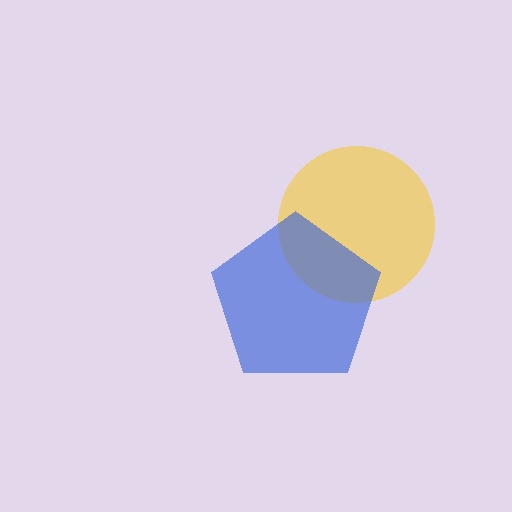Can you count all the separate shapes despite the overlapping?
Yes, there are 2 separate shapes.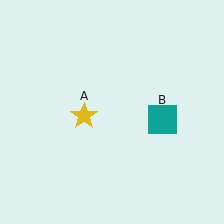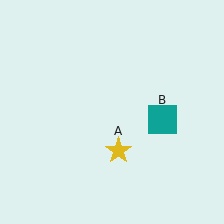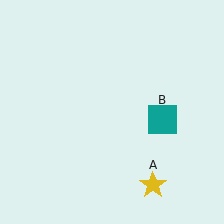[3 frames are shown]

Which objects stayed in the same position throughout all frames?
Teal square (object B) remained stationary.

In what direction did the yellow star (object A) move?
The yellow star (object A) moved down and to the right.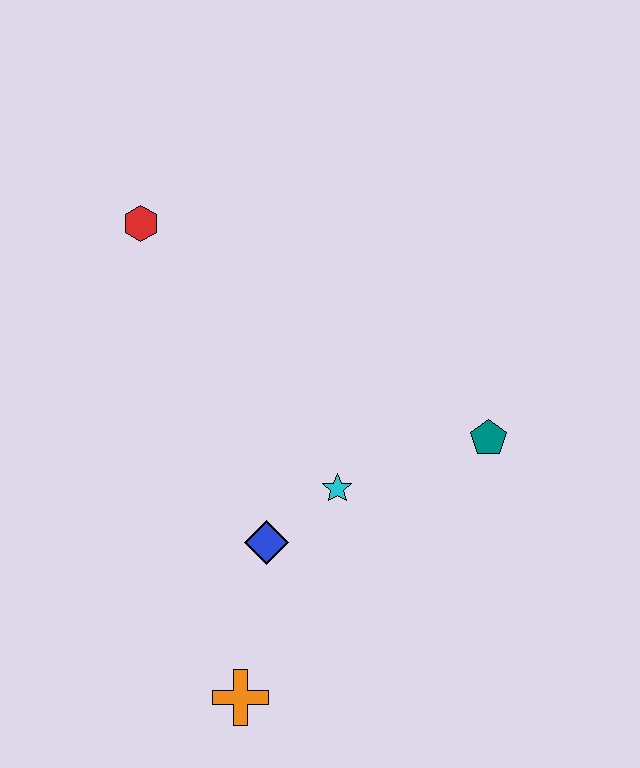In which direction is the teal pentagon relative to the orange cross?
The teal pentagon is above the orange cross.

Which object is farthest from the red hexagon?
The orange cross is farthest from the red hexagon.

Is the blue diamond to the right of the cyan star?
No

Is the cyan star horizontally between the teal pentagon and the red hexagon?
Yes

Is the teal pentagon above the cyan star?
Yes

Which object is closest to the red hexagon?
The cyan star is closest to the red hexagon.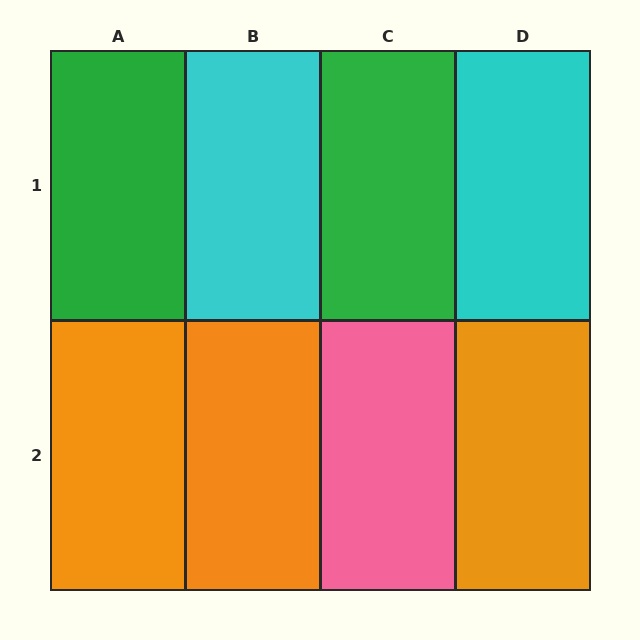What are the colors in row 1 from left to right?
Green, cyan, green, cyan.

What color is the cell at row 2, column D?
Orange.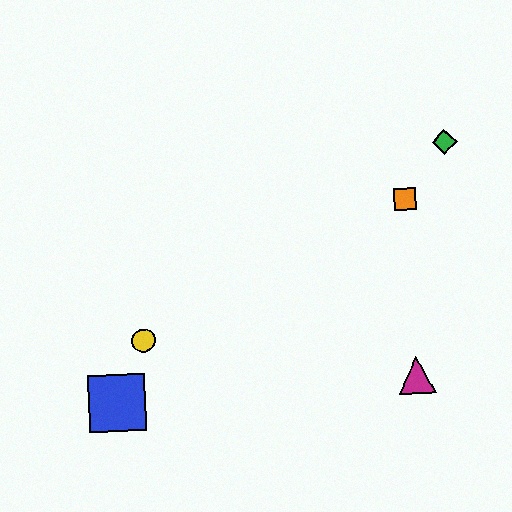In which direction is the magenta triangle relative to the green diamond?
The magenta triangle is below the green diamond.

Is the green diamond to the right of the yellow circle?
Yes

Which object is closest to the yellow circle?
The blue square is closest to the yellow circle.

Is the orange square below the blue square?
No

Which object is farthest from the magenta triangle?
The blue square is farthest from the magenta triangle.